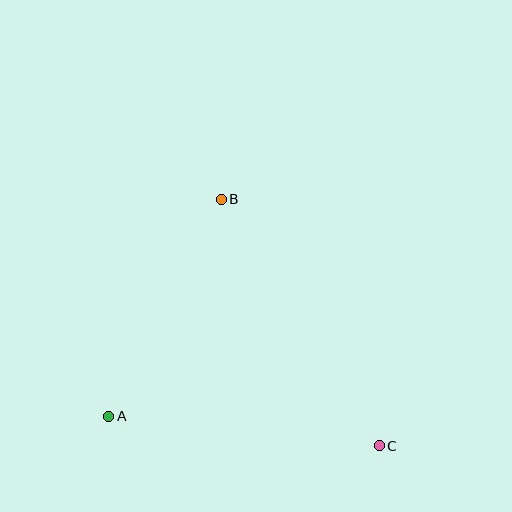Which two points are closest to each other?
Points A and B are closest to each other.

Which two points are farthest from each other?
Points B and C are farthest from each other.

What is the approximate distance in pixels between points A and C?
The distance between A and C is approximately 272 pixels.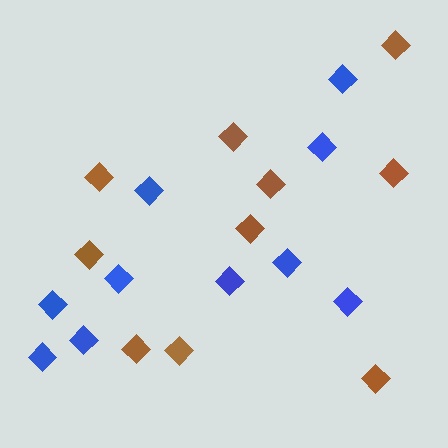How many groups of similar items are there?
There are 2 groups: one group of brown diamonds (10) and one group of blue diamonds (10).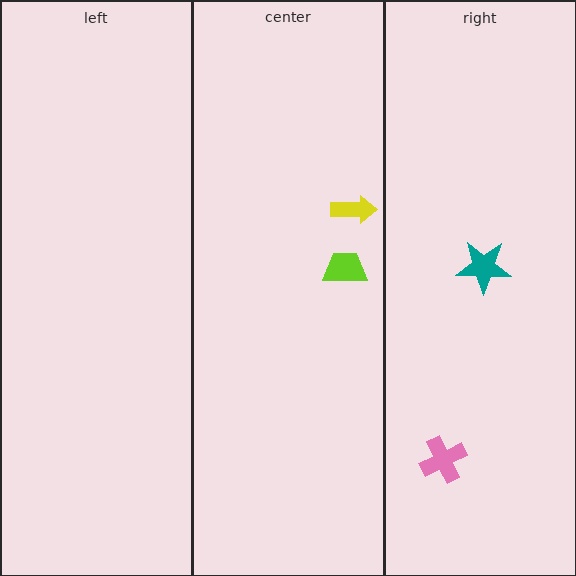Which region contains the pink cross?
The right region.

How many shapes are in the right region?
2.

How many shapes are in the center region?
2.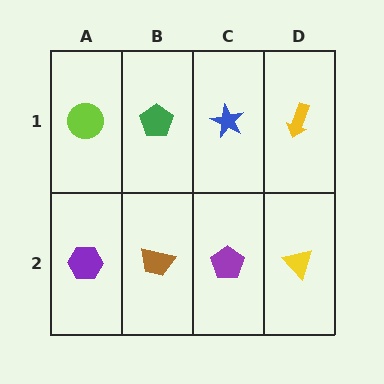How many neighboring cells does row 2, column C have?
3.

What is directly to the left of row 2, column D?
A purple pentagon.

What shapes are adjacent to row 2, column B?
A green pentagon (row 1, column B), a purple hexagon (row 2, column A), a purple pentagon (row 2, column C).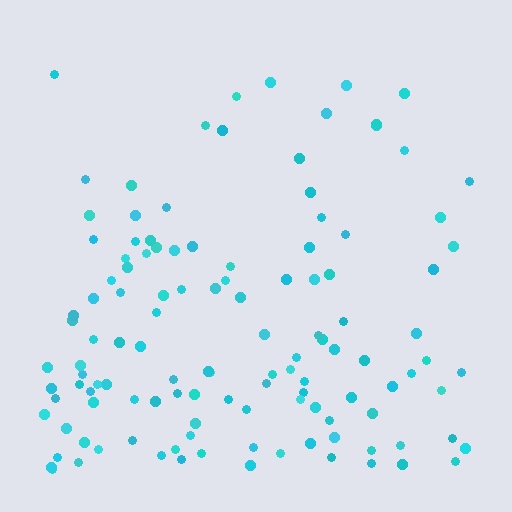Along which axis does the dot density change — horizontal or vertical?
Vertical.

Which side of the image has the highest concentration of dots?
The bottom.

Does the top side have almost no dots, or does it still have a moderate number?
Still a moderate number, just noticeably fewer than the bottom.